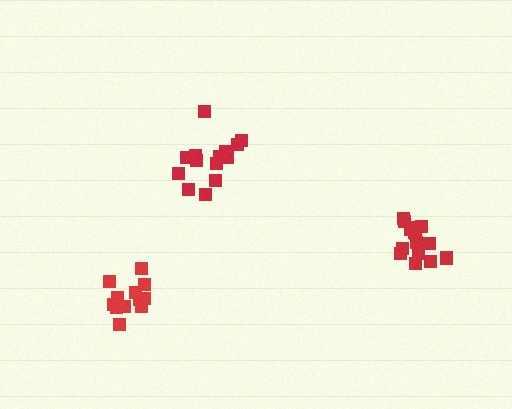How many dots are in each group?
Group 1: 12 dots, Group 2: 14 dots, Group 3: 15 dots (41 total).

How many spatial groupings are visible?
There are 3 spatial groupings.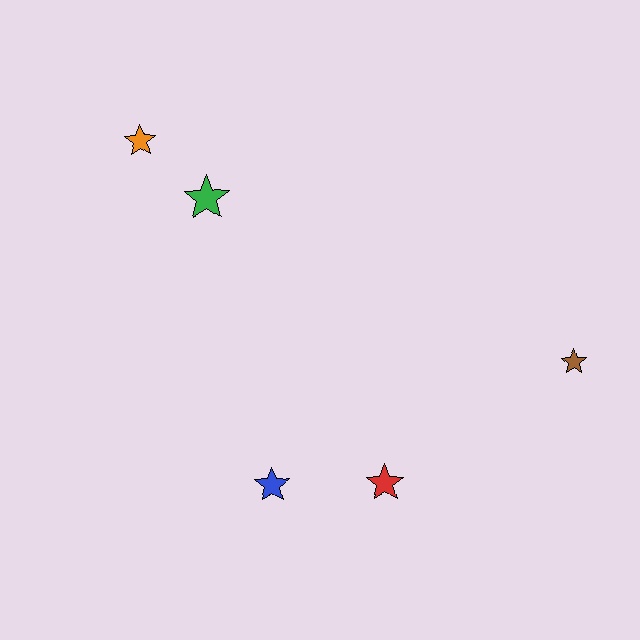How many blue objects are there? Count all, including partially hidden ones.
There is 1 blue object.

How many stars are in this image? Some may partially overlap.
There are 5 stars.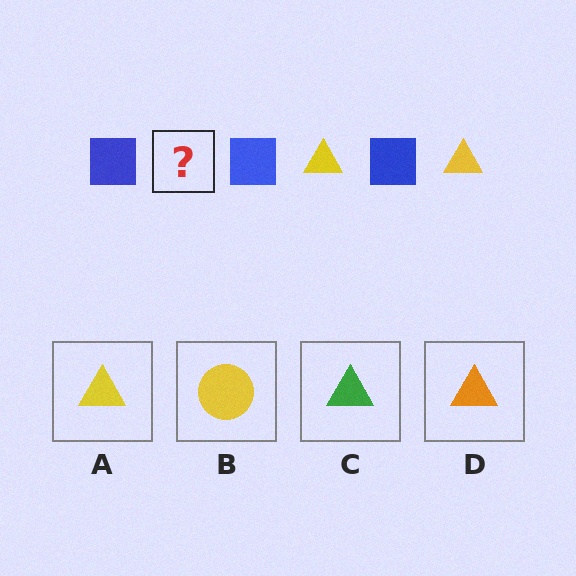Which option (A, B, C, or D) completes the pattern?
A.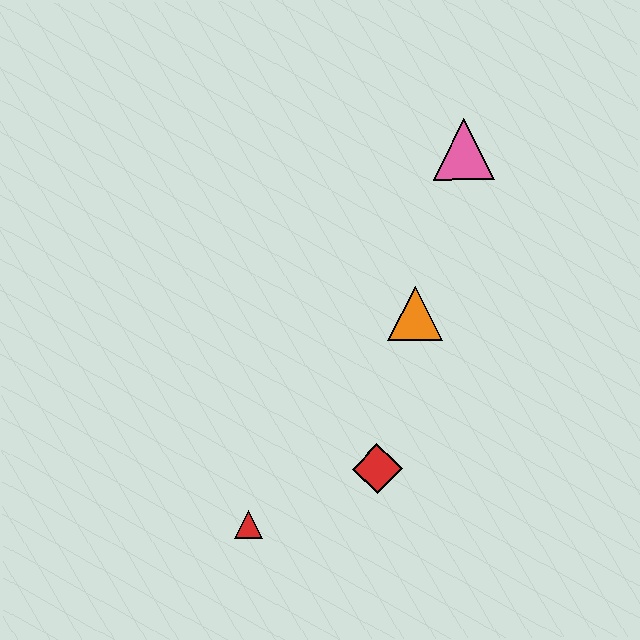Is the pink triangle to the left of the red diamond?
No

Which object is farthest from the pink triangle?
The red triangle is farthest from the pink triangle.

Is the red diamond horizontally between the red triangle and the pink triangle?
Yes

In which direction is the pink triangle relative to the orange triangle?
The pink triangle is above the orange triangle.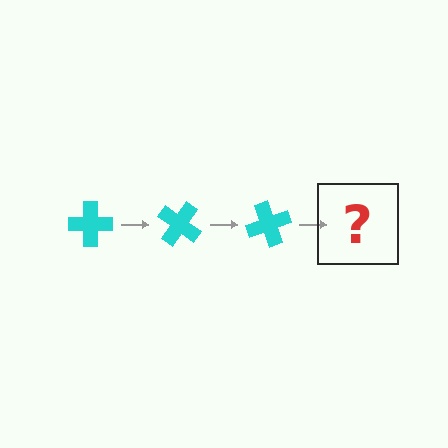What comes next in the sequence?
The next element should be a cyan cross rotated 105 degrees.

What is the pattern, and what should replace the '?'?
The pattern is that the cross rotates 35 degrees each step. The '?' should be a cyan cross rotated 105 degrees.